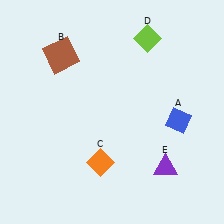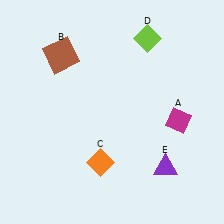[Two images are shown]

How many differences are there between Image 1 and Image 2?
There is 1 difference between the two images.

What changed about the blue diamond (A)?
In Image 1, A is blue. In Image 2, it changed to magenta.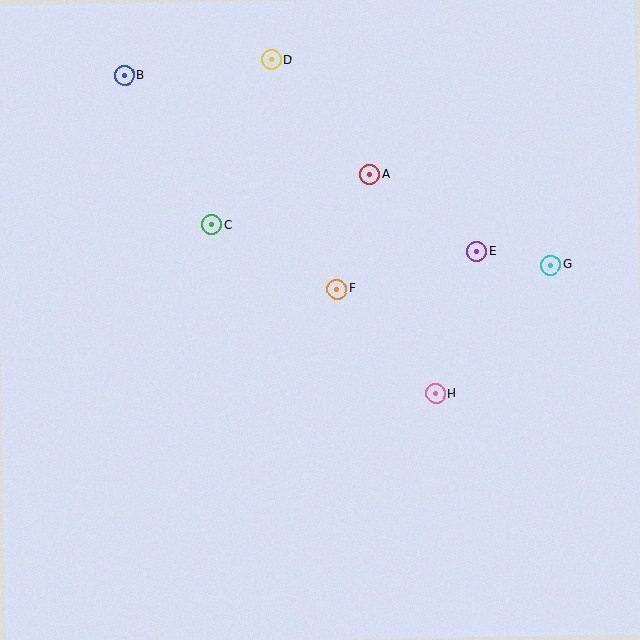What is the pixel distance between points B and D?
The distance between B and D is 148 pixels.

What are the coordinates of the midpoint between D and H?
The midpoint between D and H is at (354, 227).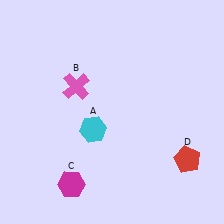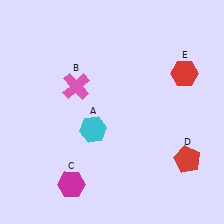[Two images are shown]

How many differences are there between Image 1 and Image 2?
There is 1 difference between the two images.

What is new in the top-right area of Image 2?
A red hexagon (E) was added in the top-right area of Image 2.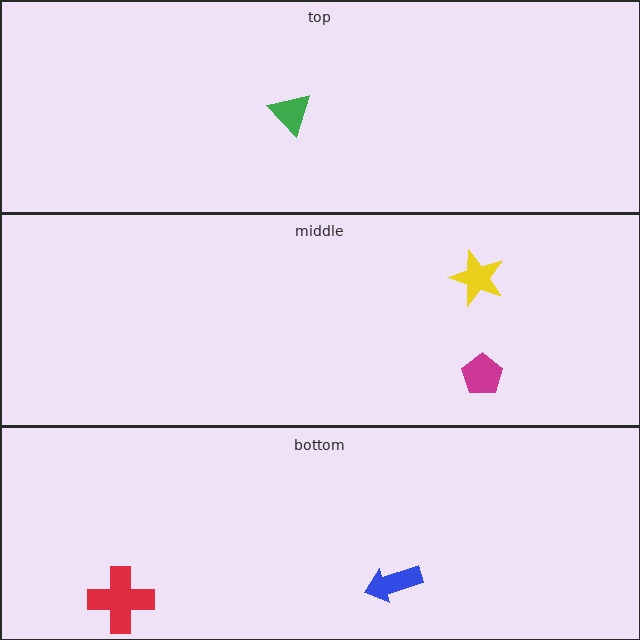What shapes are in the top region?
The green triangle.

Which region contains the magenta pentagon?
The middle region.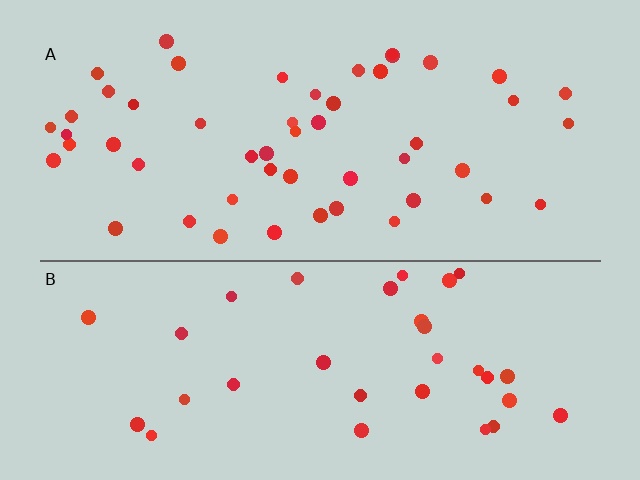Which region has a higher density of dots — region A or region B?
A (the top).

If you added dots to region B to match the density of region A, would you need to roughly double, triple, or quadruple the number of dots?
Approximately double.